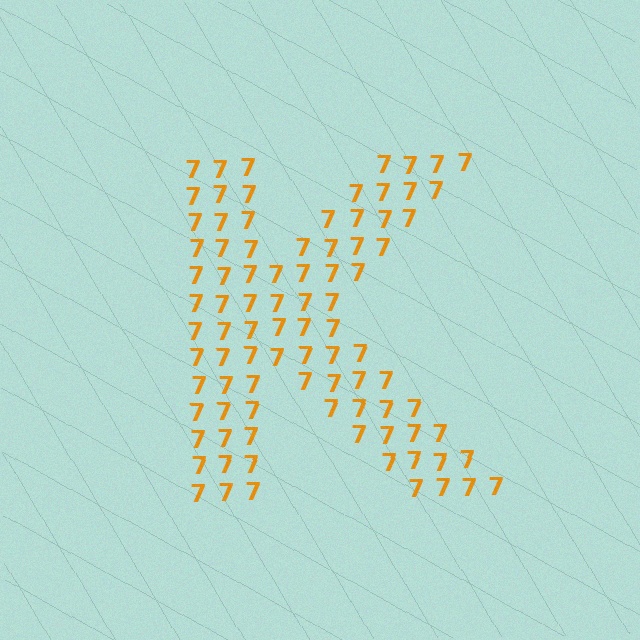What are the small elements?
The small elements are digit 7's.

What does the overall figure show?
The overall figure shows the letter K.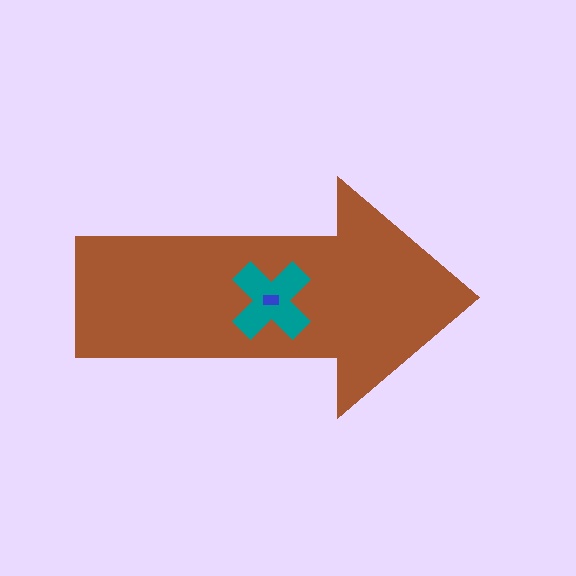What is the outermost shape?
The brown arrow.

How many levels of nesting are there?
3.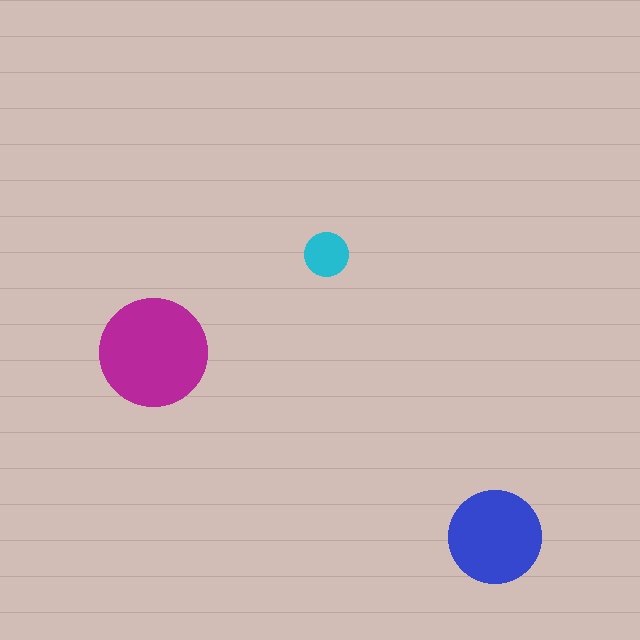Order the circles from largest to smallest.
the magenta one, the blue one, the cyan one.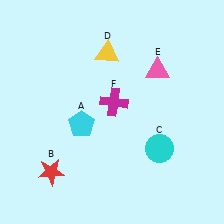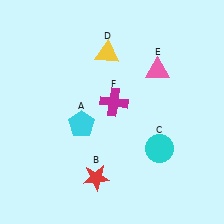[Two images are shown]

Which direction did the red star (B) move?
The red star (B) moved right.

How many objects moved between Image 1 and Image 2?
1 object moved between the two images.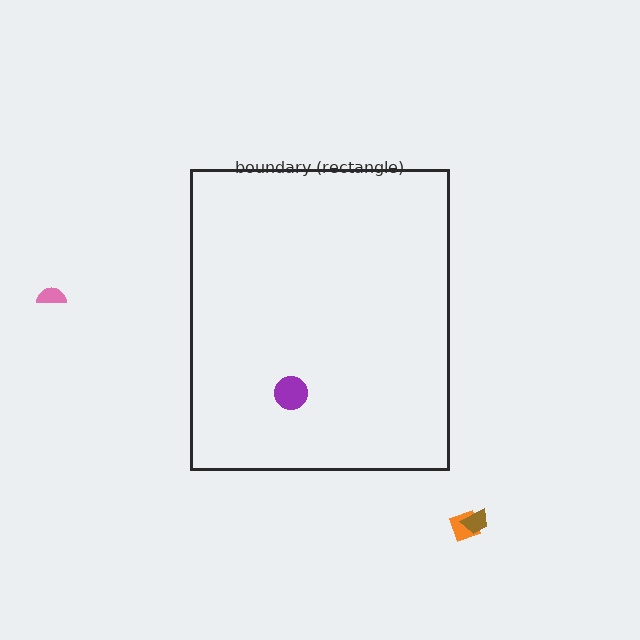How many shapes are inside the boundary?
1 inside, 3 outside.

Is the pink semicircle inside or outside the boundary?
Outside.